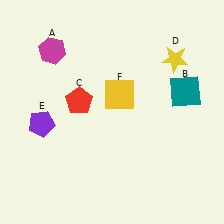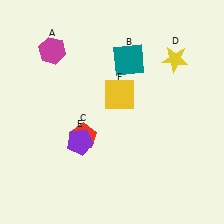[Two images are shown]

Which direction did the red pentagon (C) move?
The red pentagon (C) moved down.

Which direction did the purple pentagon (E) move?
The purple pentagon (E) moved right.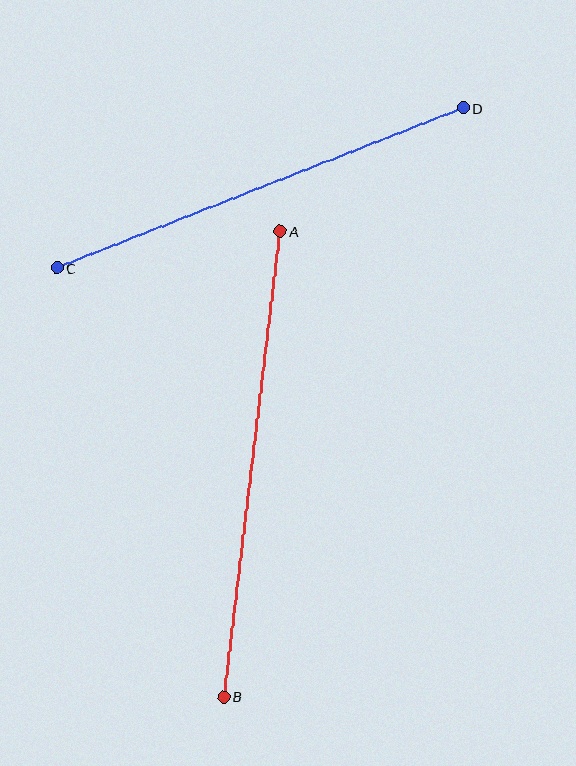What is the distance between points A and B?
The distance is approximately 469 pixels.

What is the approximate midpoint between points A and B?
The midpoint is at approximately (252, 464) pixels.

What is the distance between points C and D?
The distance is approximately 436 pixels.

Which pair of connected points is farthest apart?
Points A and B are farthest apart.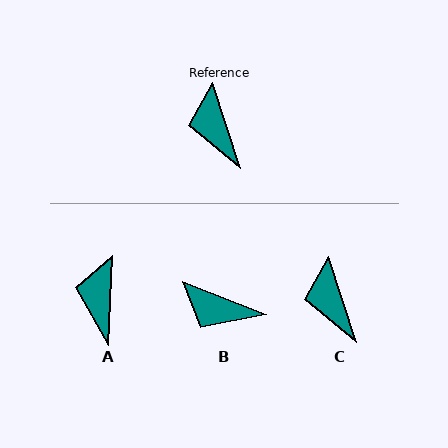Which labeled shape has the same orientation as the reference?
C.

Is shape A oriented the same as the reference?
No, it is off by about 21 degrees.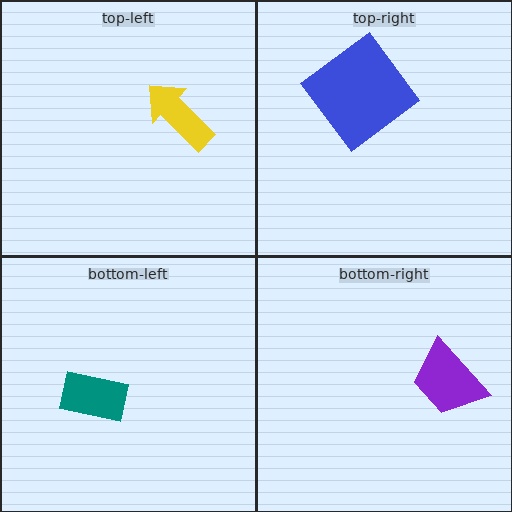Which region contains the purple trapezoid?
The bottom-right region.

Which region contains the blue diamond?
The top-right region.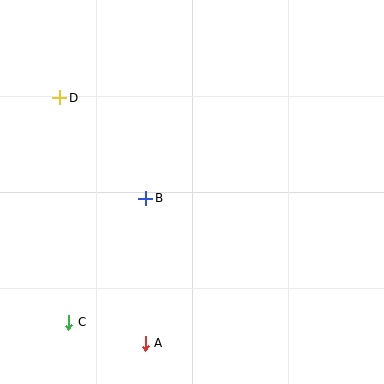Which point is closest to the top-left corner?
Point D is closest to the top-left corner.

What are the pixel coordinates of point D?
Point D is at (60, 98).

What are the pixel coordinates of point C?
Point C is at (69, 322).